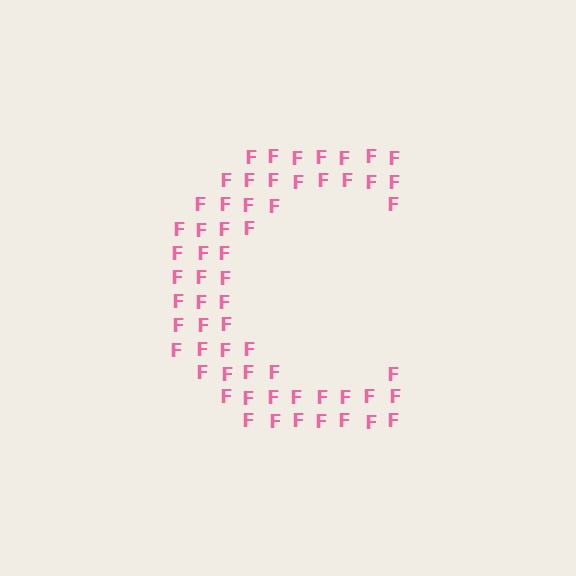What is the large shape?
The large shape is the letter C.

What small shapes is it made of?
It is made of small letter F's.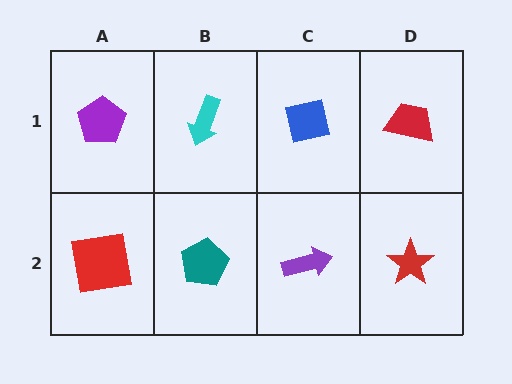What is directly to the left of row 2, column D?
A purple arrow.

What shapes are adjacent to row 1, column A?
A red square (row 2, column A), a cyan arrow (row 1, column B).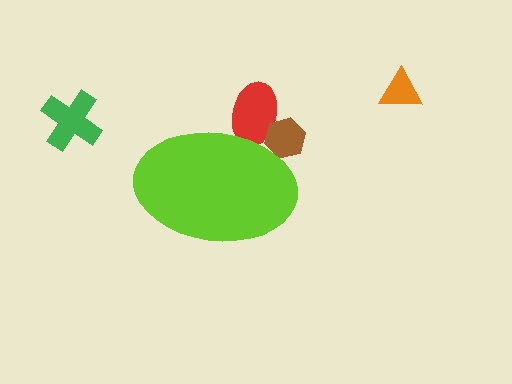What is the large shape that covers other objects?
A lime ellipse.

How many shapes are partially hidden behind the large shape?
2 shapes are partially hidden.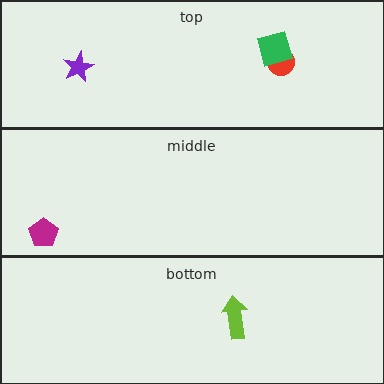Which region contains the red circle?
The top region.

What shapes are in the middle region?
The magenta pentagon.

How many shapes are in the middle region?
1.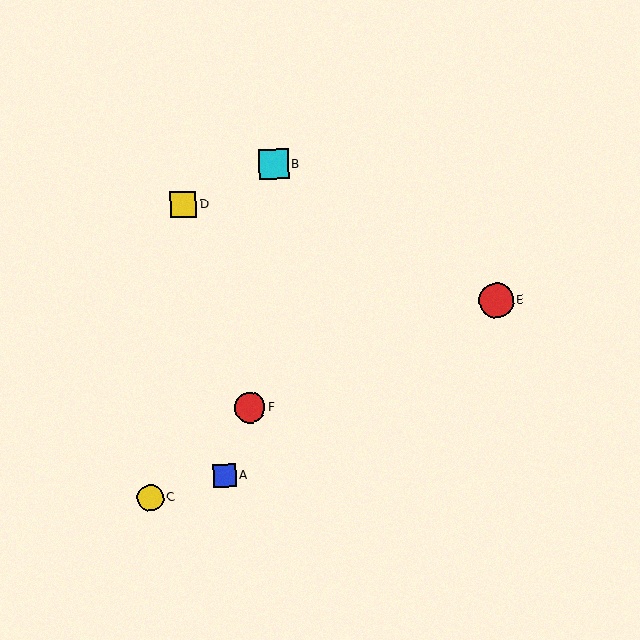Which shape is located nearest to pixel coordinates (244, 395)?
The red circle (labeled F) at (250, 408) is nearest to that location.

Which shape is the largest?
The red circle (labeled E) is the largest.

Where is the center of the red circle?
The center of the red circle is at (496, 300).